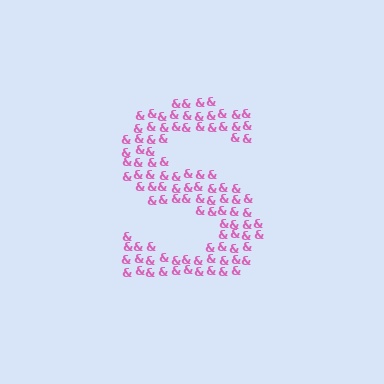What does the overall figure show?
The overall figure shows the letter S.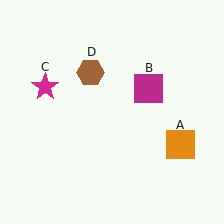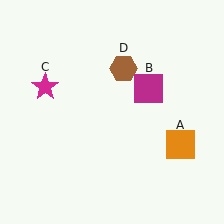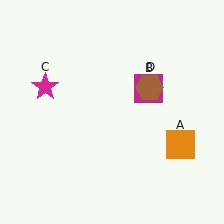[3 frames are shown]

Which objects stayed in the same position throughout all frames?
Orange square (object A) and magenta square (object B) and magenta star (object C) remained stationary.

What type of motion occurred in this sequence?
The brown hexagon (object D) rotated clockwise around the center of the scene.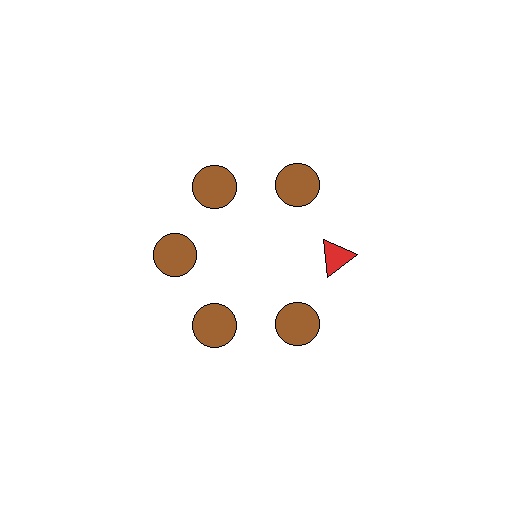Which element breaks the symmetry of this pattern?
The red triangle at roughly the 3 o'clock position breaks the symmetry. All other shapes are brown circles.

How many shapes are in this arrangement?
There are 6 shapes arranged in a ring pattern.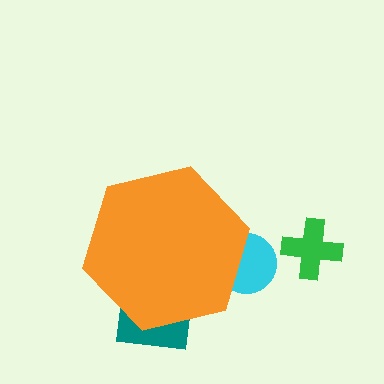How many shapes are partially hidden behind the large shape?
2 shapes are partially hidden.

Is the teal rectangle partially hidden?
Yes, the teal rectangle is partially hidden behind the orange hexagon.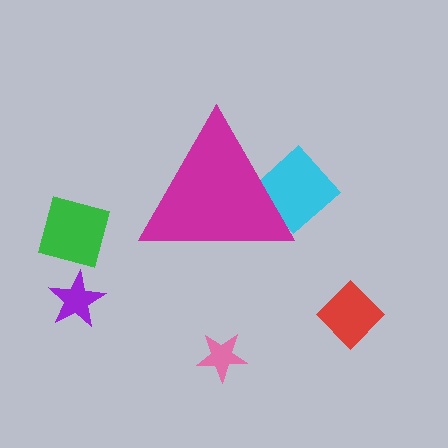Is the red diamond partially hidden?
No, the red diamond is fully visible.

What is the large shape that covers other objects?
A magenta triangle.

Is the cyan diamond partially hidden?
Yes, the cyan diamond is partially hidden behind the magenta triangle.